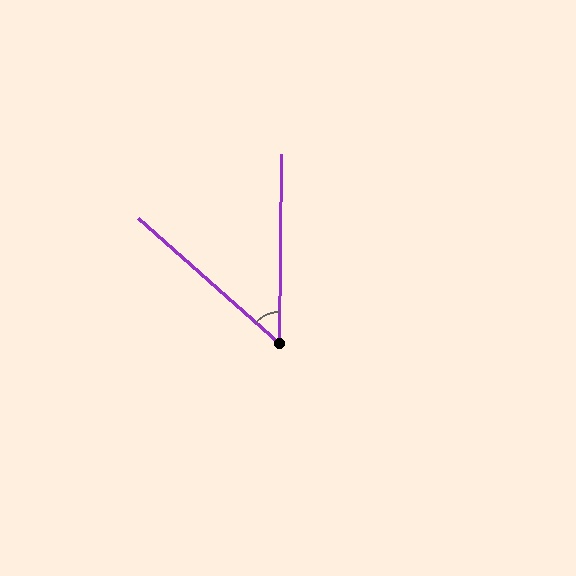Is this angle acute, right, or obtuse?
It is acute.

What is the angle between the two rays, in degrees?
Approximately 49 degrees.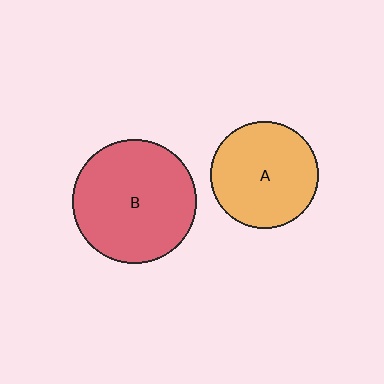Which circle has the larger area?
Circle B (red).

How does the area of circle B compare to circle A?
Approximately 1.3 times.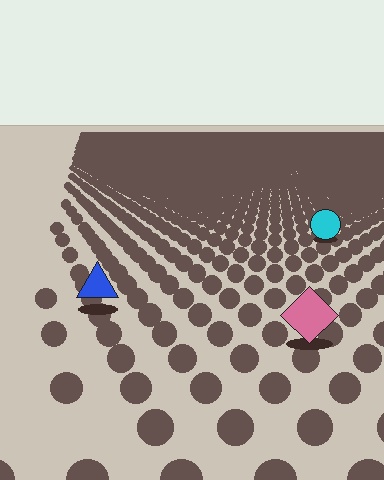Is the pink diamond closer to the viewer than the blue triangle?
Yes. The pink diamond is closer — you can tell from the texture gradient: the ground texture is coarser near it.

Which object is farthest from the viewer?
The cyan circle is farthest from the viewer. It appears smaller and the ground texture around it is denser.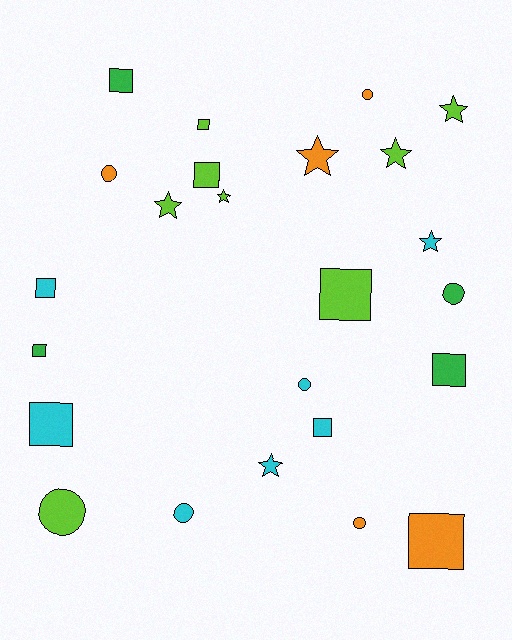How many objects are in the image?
There are 24 objects.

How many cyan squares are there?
There are 3 cyan squares.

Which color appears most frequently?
Lime, with 8 objects.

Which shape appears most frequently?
Square, with 10 objects.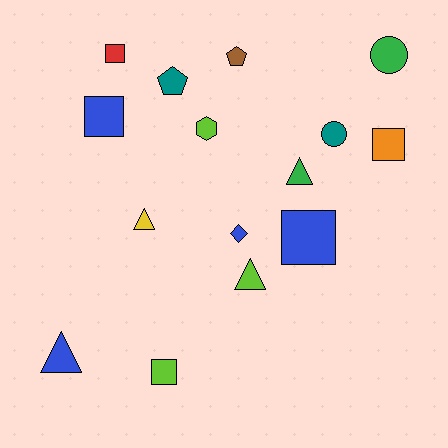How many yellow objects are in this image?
There is 1 yellow object.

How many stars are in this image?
There are no stars.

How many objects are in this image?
There are 15 objects.